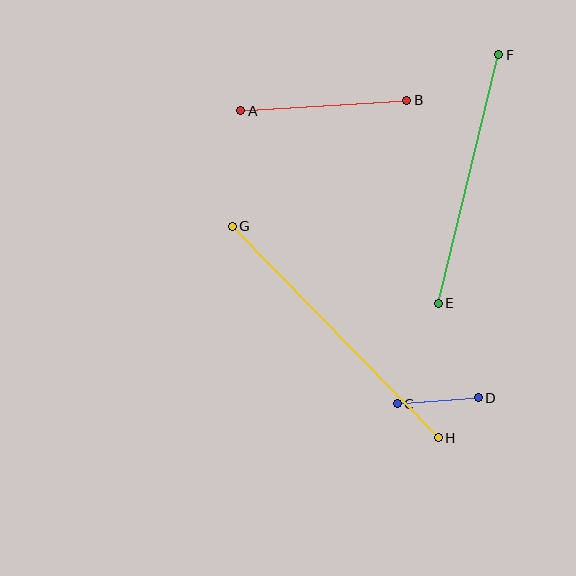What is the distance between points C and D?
The distance is approximately 81 pixels.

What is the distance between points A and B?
The distance is approximately 166 pixels.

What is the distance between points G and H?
The distance is approximately 295 pixels.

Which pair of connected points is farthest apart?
Points G and H are farthest apart.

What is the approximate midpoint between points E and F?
The midpoint is at approximately (468, 179) pixels.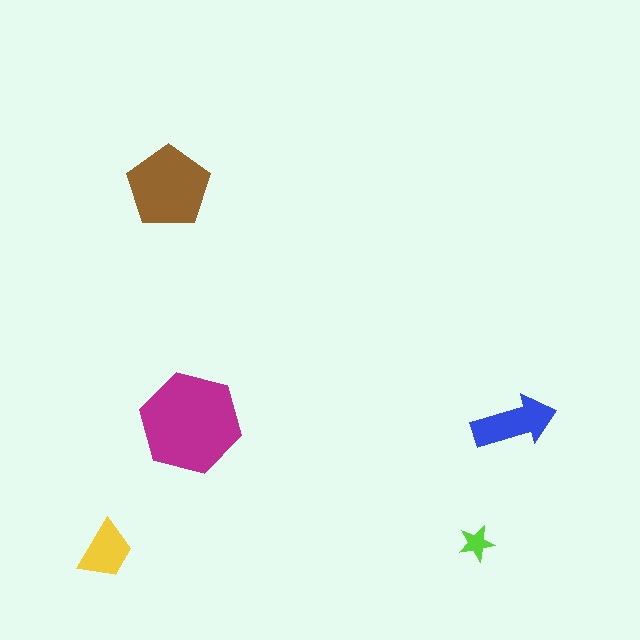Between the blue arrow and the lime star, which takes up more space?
The blue arrow.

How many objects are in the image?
There are 5 objects in the image.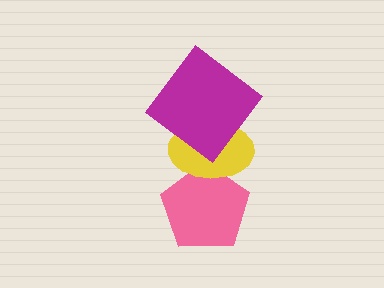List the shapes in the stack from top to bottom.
From top to bottom: the magenta diamond, the yellow ellipse, the pink pentagon.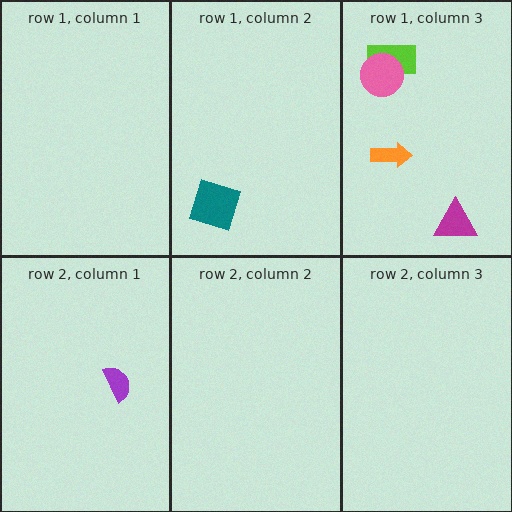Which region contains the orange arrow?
The row 1, column 3 region.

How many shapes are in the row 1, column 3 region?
4.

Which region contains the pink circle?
The row 1, column 3 region.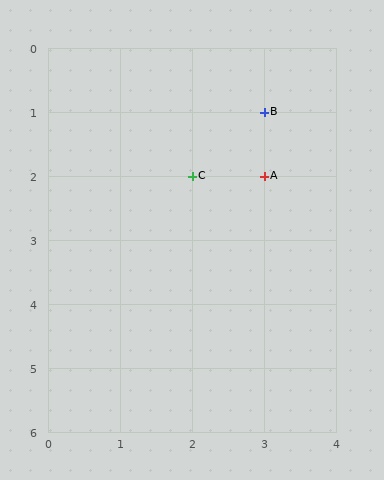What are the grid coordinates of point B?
Point B is at grid coordinates (3, 1).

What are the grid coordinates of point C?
Point C is at grid coordinates (2, 2).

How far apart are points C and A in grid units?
Points C and A are 1 column apart.